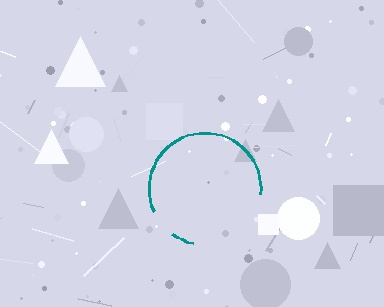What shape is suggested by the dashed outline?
The dashed outline suggests a circle.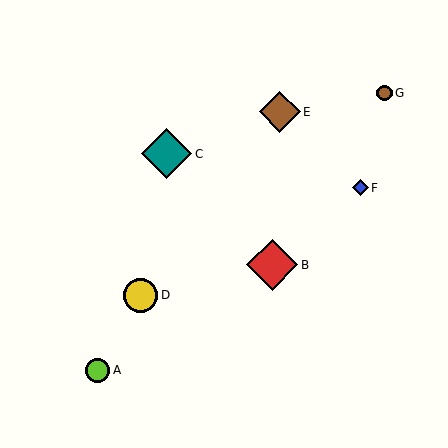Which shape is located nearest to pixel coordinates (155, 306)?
The yellow circle (labeled D) at (141, 295) is nearest to that location.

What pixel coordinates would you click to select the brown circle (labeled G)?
Click at (385, 93) to select the brown circle G.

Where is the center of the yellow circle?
The center of the yellow circle is at (141, 295).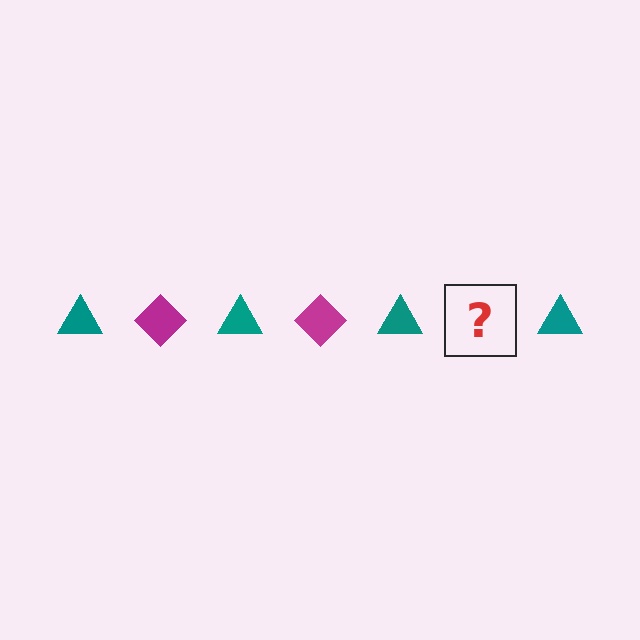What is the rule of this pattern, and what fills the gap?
The rule is that the pattern alternates between teal triangle and magenta diamond. The gap should be filled with a magenta diamond.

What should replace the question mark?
The question mark should be replaced with a magenta diamond.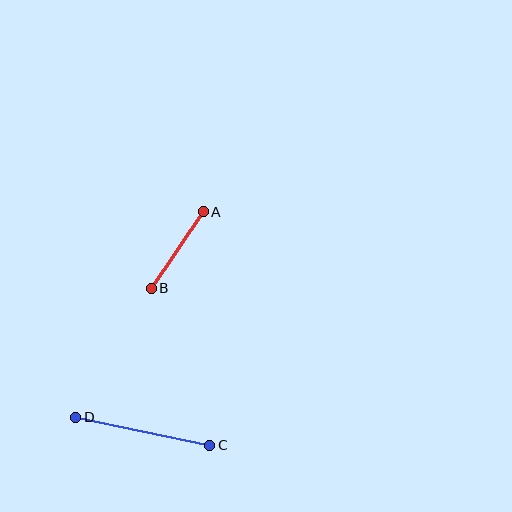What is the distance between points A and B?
The distance is approximately 93 pixels.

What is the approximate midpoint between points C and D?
The midpoint is at approximately (143, 431) pixels.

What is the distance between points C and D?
The distance is approximately 137 pixels.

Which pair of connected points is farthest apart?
Points C and D are farthest apart.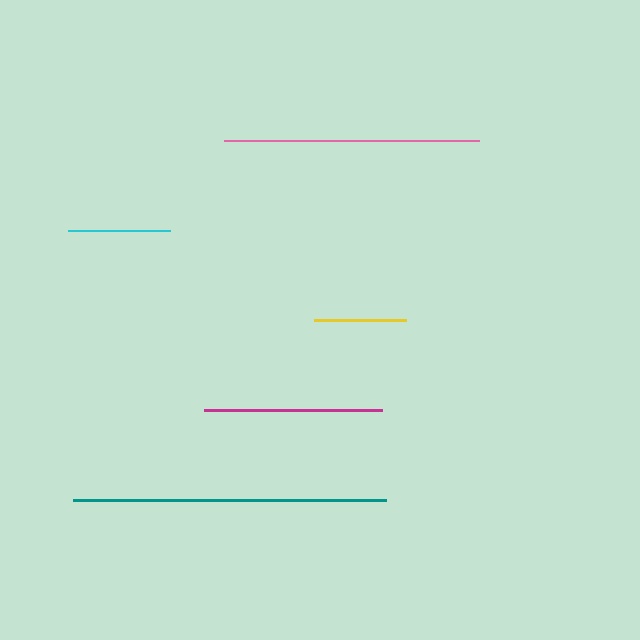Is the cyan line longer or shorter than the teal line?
The teal line is longer than the cyan line.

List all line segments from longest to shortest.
From longest to shortest: teal, pink, magenta, cyan, yellow.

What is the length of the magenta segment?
The magenta segment is approximately 178 pixels long.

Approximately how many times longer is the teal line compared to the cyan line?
The teal line is approximately 3.1 times the length of the cyan line.